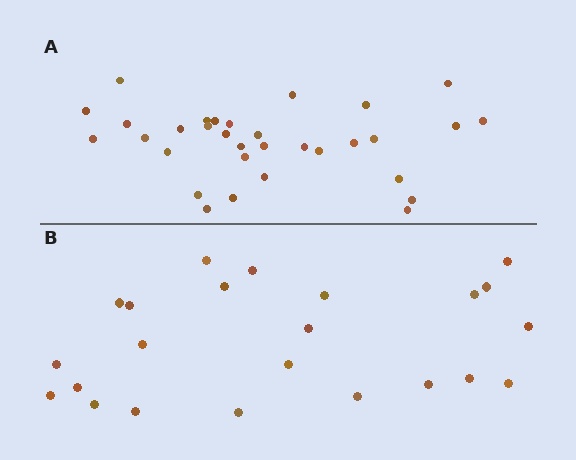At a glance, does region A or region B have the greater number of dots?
Region A (the top region) has more dots.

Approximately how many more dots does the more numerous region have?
Region A has roughly 8 or so more dots than region B.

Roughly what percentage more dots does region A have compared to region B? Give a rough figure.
About 40% more.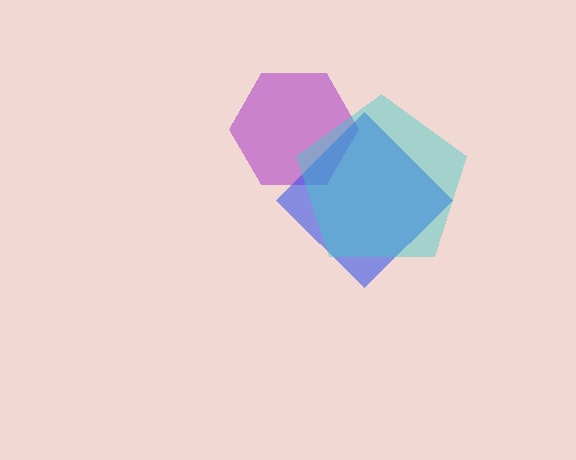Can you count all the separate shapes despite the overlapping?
Yes, there are 3 separate shapes.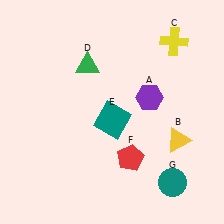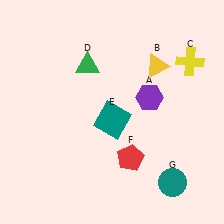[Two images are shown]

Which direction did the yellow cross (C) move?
The yellow cross (C) moved down.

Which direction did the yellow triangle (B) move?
The yellow triangle (B) moved up.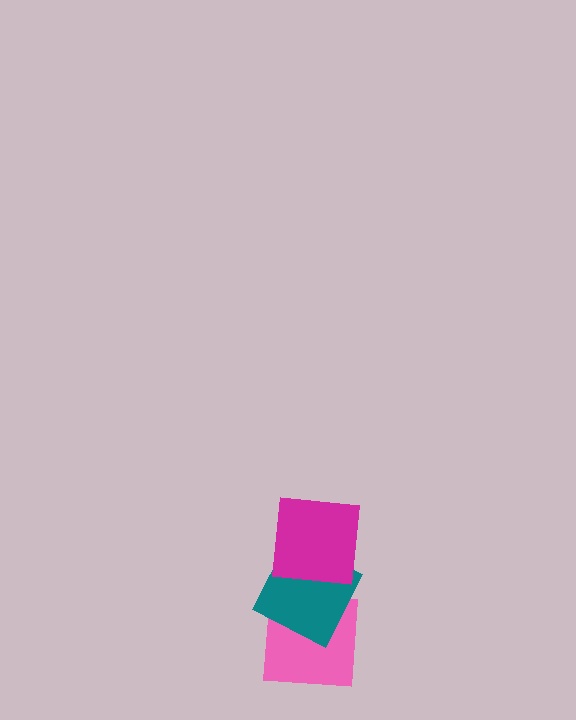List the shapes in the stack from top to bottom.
From top to bottom: the magenta square, the teal square, the pink square.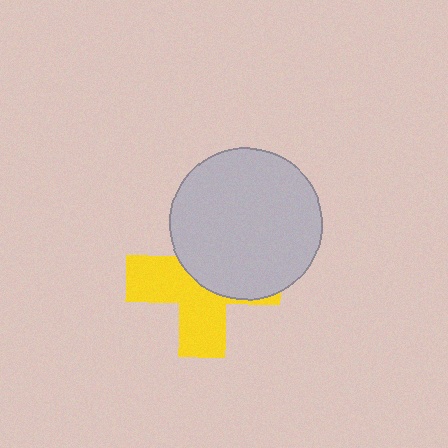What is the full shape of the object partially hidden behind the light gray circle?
The partially hidden object is a yellow cross.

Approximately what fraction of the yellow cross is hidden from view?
Roughly 50% of the yellow cross is hidden behind the light gray circle.